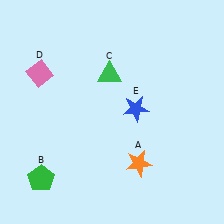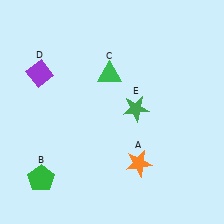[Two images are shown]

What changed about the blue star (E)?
In Image 1, E is blue. In Image 2, it changed to green.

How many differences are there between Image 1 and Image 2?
There are 2 differences between the two images.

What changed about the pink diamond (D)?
In Image 1, D is pink. In Image 2, it changed to purple.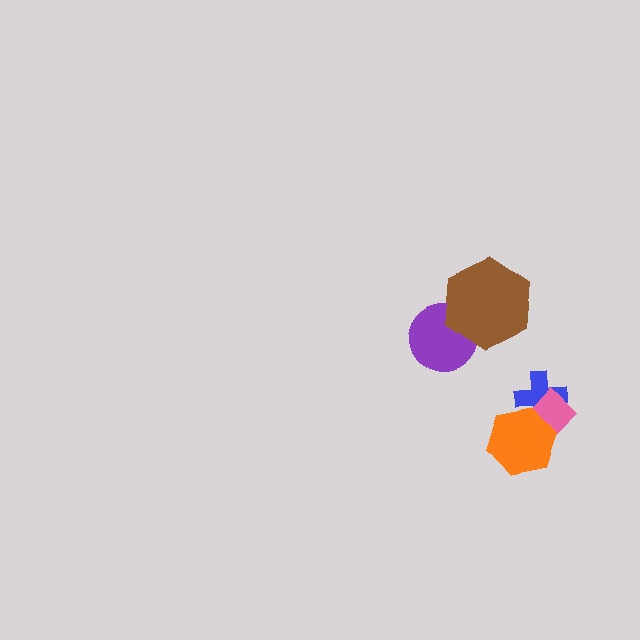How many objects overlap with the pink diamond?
2 objects overlap with the pink diamond.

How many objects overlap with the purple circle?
1 object overlaps with the purple circle.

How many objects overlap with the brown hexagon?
1 object overlaps with the brown hexagon.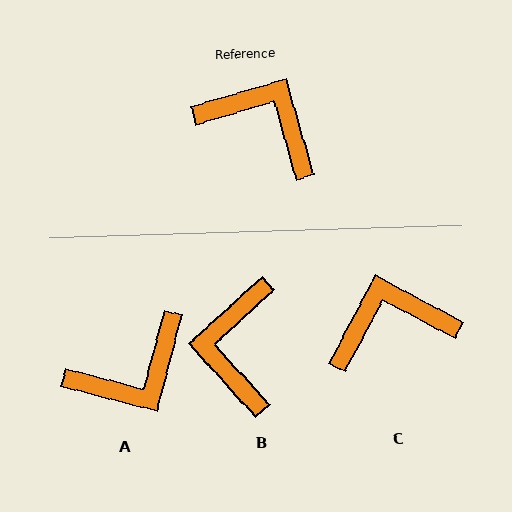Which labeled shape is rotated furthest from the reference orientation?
A, about 121 degrees away.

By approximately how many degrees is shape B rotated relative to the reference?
Approximately 116 degrees counter-clockwise.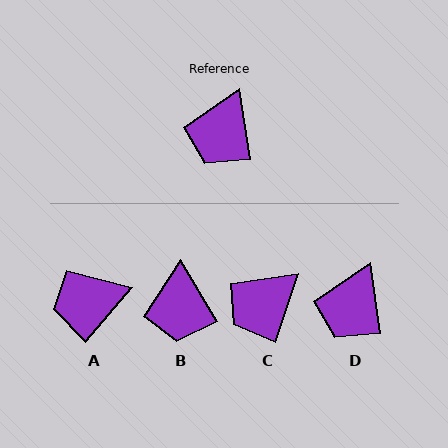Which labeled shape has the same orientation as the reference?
D.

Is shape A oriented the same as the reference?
No, it is off by about 49 degrees.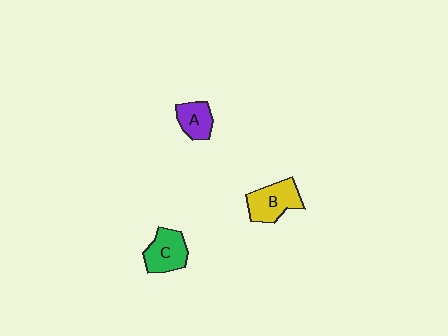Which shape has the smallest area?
Shape A (purple).